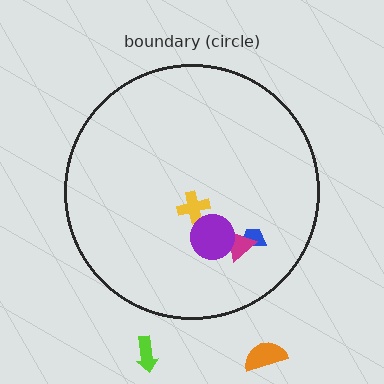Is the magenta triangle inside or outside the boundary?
Inside.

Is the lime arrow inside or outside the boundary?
Outside.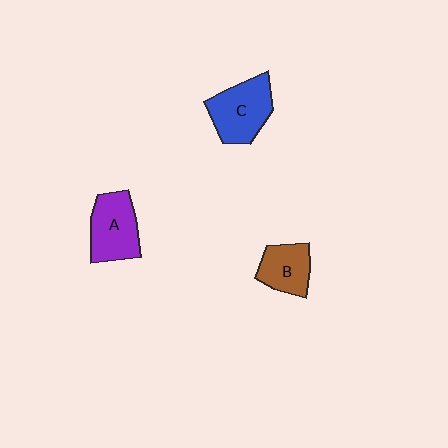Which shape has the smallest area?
Shape B (brown).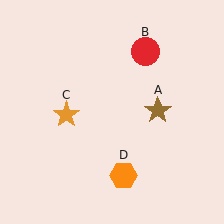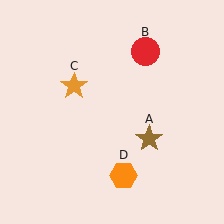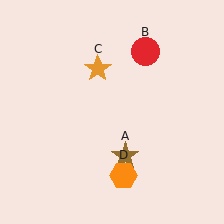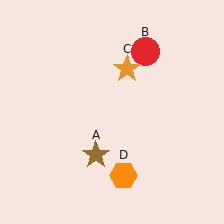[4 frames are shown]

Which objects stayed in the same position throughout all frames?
Red circle (object B) and orange hexagon (object D) remained stationary.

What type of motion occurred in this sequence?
The brown star (object A), orange star (object C) rotated clockwise around the center of the scene.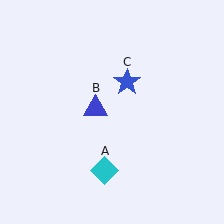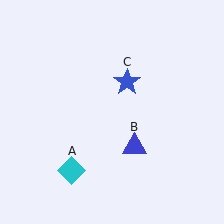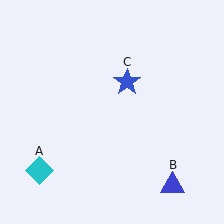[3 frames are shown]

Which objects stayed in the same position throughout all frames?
Blue star (object C) remained stationary.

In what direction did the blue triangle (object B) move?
The blue triangle (object B) moved down and to the right.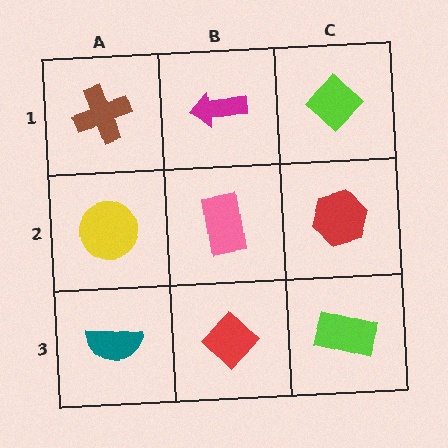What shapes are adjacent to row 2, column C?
A lime diamond (row 1, column C), a lime rectangle (row 3, column C), a pink rectangle (row 2, column B).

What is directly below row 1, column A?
A yellow circle.